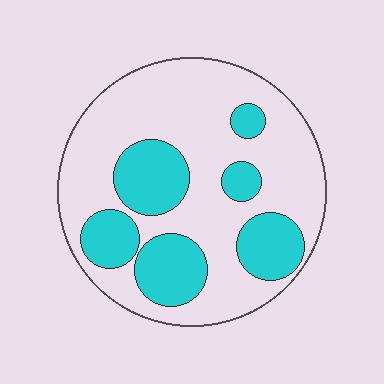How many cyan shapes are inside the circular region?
6.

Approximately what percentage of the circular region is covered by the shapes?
Approximately 30%.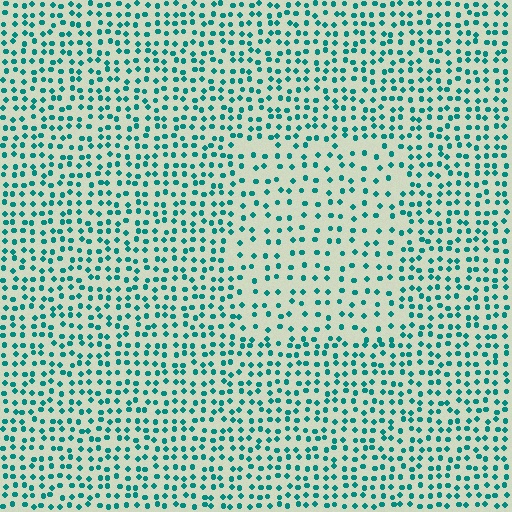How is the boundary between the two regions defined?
The boundary is defined by a change in element density (approximately 1.7x ratio). All elements are the same color, size, and shape.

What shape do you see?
I see a rectangle.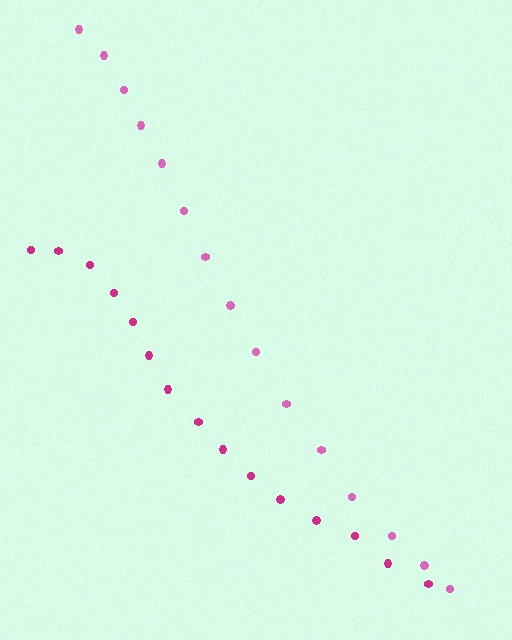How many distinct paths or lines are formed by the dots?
There are 2 distinct paths.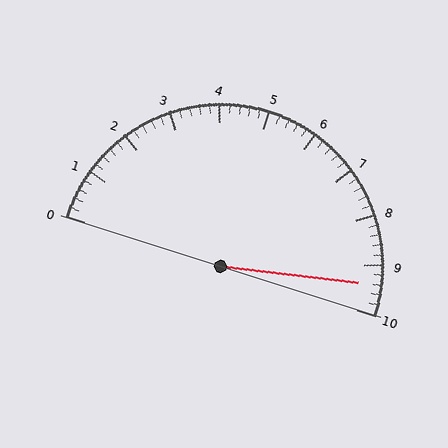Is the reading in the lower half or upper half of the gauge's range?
The reading is in the upper half of the range (0 to 10).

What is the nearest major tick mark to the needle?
The nearest major tick mark is 9.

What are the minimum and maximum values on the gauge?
The gauge ranges from 0 to 10.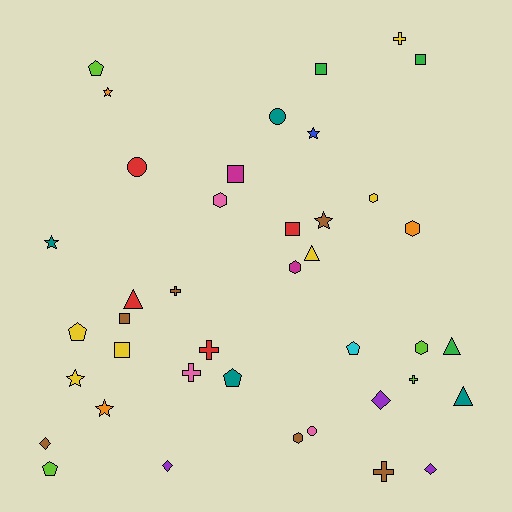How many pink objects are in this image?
There are 3 pink objects.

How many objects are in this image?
There are 40 objects.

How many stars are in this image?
There are 6 stars.